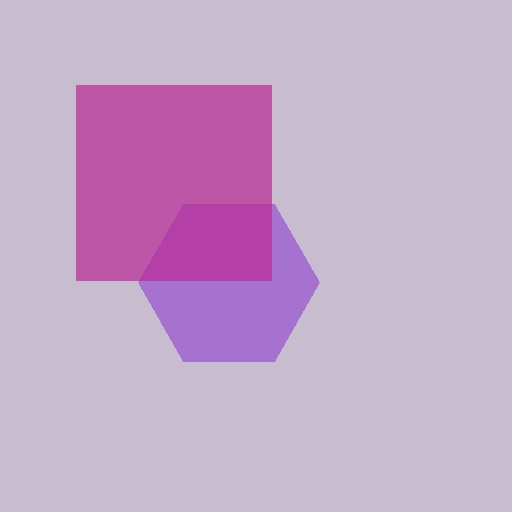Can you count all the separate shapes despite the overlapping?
Yes, there are 2 separate shapes.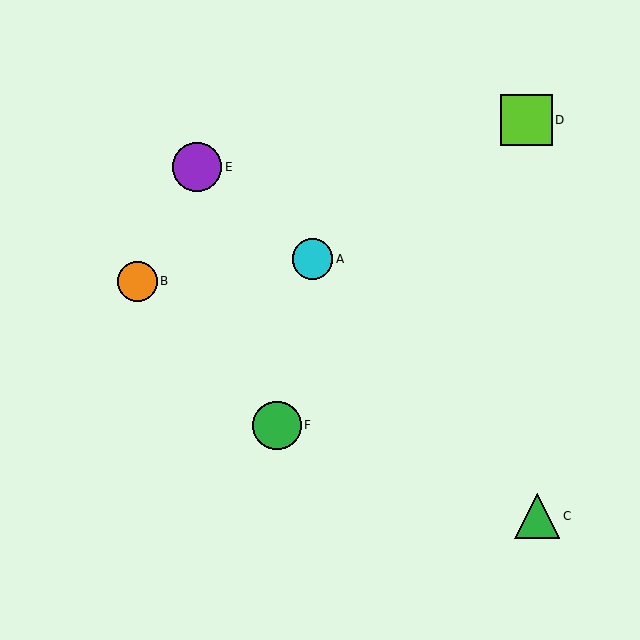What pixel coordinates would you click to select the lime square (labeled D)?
Click at (526, 120) to select the lime square D.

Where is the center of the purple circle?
The center of the purple circle is at (197, 167).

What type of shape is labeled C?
Shape C is a green triangle.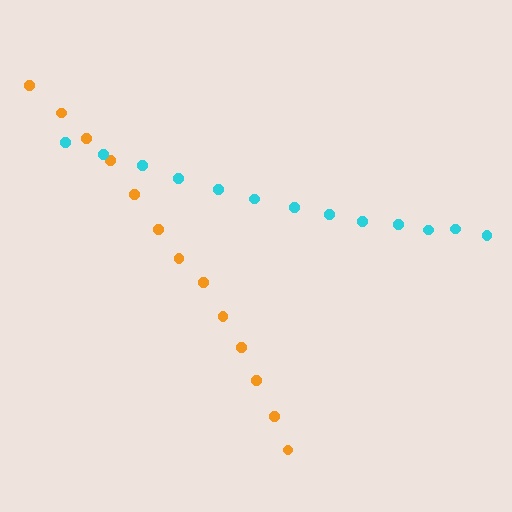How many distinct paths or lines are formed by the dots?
There are 2 distinct paths.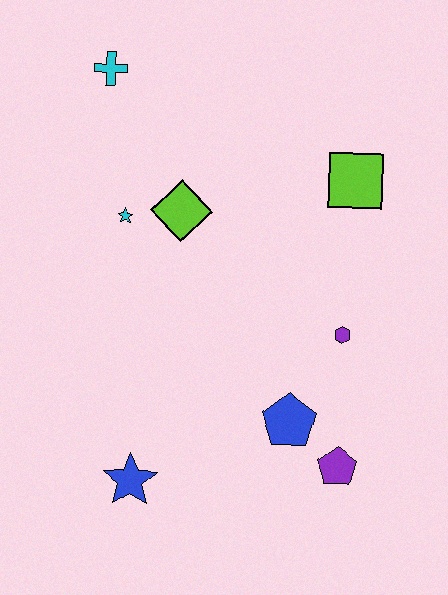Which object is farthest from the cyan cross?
The purple pentagon is farthest from the cyan cross.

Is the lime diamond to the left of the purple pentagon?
Yes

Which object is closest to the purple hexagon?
The blue pentagon is closest to the purple hexagon.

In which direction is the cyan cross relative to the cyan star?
The cyan cross is above the cyan star.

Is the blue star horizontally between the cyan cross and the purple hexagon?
Yes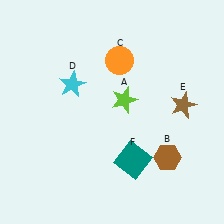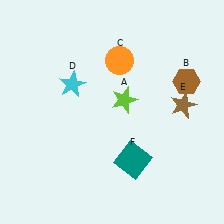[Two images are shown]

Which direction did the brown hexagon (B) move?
The brown hexagon (B) moved up.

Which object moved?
The brown hexagon (B) moved up.